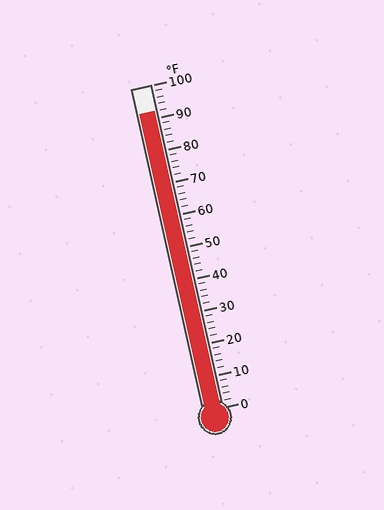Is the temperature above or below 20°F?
The temperature is above 20°F.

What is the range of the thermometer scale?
The thermometer scale ranges from 0°F to 100°F.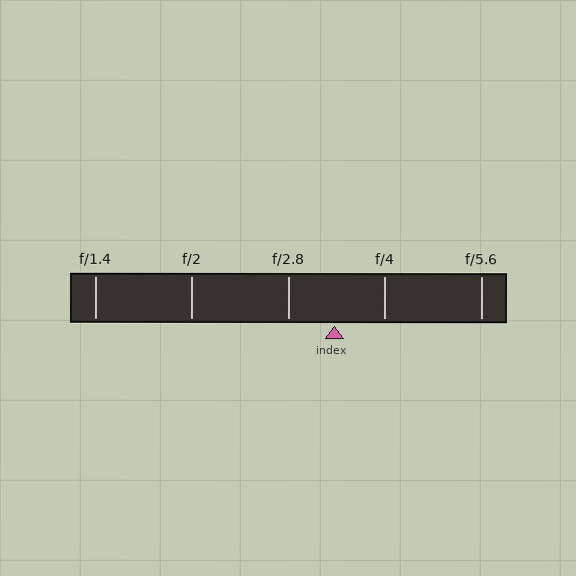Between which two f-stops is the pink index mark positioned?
The index mark is between f/2.8 and f/4.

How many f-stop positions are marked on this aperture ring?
There are 5 f-stop positions marked.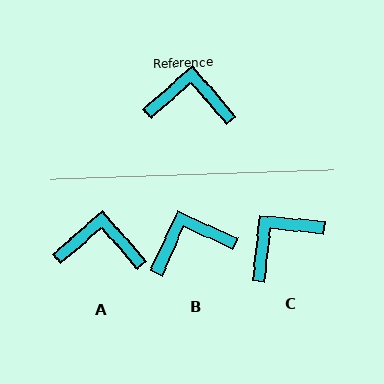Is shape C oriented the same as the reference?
No, it is off by about 43 degrees.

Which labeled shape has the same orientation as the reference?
A.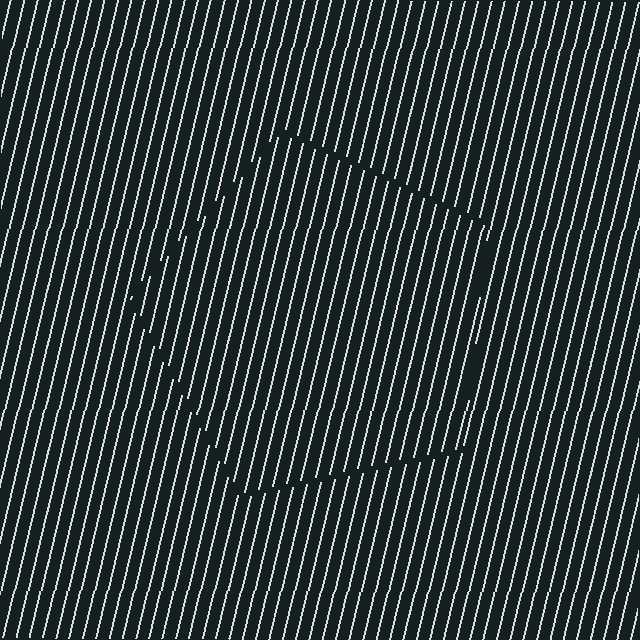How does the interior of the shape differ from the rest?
The interior of the shape contains the same grating, shifted by half a period — the contour is defined by the phase discontinuity where line-ends from the inner and outer gratings abut.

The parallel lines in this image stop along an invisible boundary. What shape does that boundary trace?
An illusory pentagon. The interior of the shape contains the same grating, shifted by half a period — the contour is defined by the phase discontinuity where line-ends from the inner and outer gratings abut.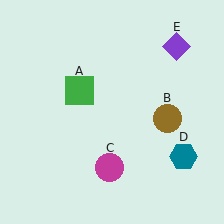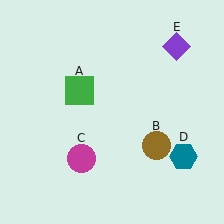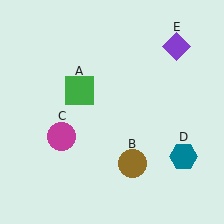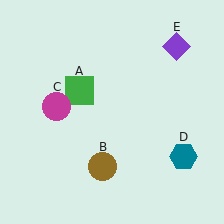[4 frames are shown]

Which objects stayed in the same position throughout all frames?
Green square (object A) and teal hexagon (object D) and purple diamond (object E) remained stationary.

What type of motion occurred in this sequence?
The brown circle (object B), magenta circle (object C) rotated clockwise around the center of the scene.